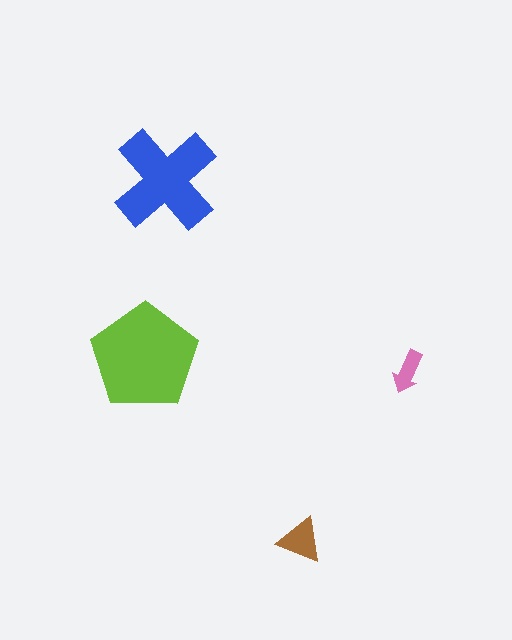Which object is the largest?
The lime pentagon.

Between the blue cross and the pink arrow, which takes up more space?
The blue cross.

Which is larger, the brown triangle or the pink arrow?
The brown triangle.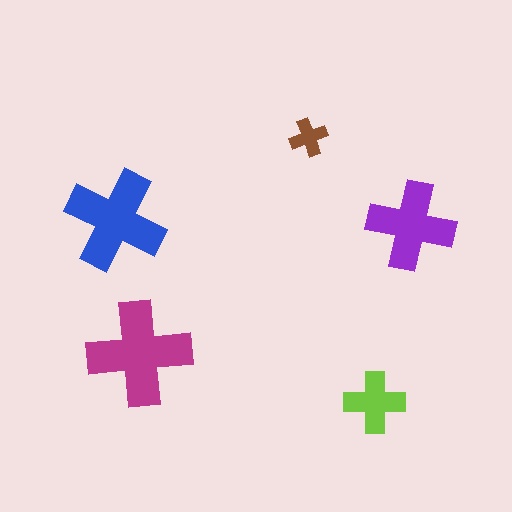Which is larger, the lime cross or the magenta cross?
The magenta one.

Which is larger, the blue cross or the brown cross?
The blue one.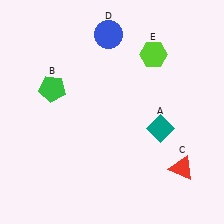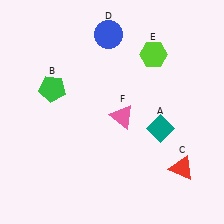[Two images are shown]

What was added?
A pink triangle (F) was added in Image 2.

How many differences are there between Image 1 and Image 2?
There is 1 difference between the two images.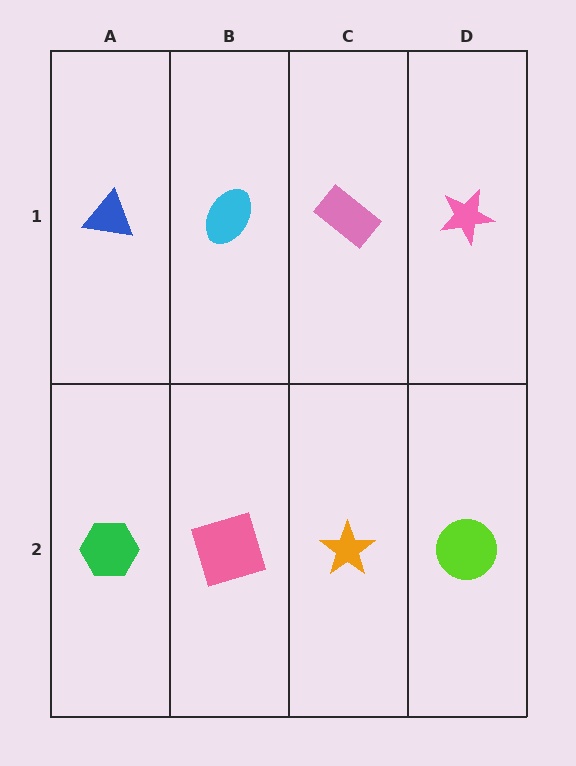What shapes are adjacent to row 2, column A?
A blue triangle (row 1, column A), a pink square (row 2, column B).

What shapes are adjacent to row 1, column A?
A green hexagon (row 2, column A), a cyan ellipse (row 1, column B).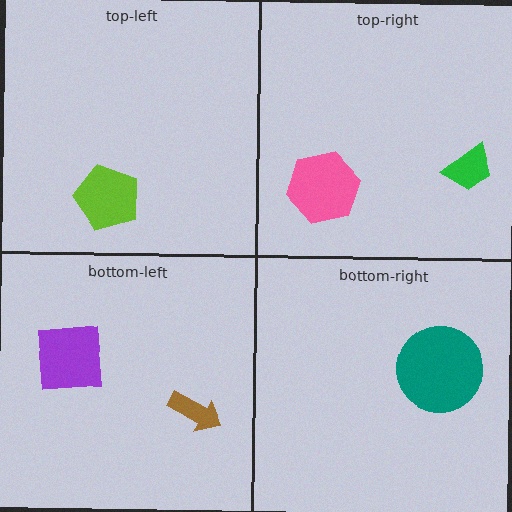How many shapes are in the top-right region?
2.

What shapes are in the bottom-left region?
The brown arrow, the purple square.